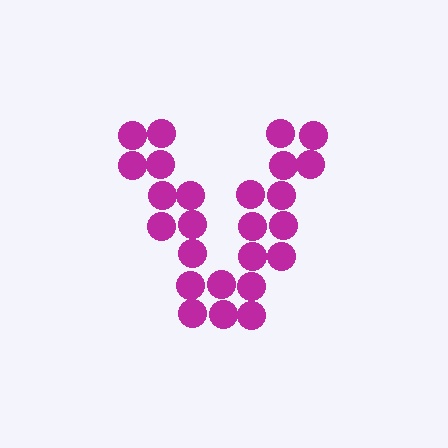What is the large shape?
The large shape is the letter V.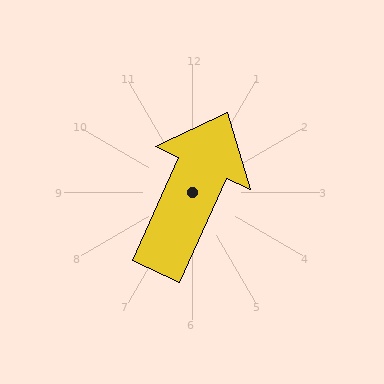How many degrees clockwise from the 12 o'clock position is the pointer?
Approximately 24 degrees.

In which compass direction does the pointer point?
Northeast.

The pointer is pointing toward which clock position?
Roughly 1 o'clock.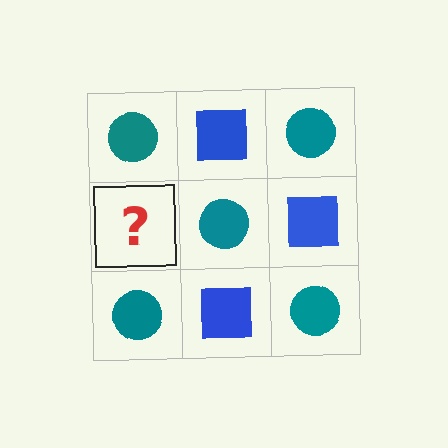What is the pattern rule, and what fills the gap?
The rule is that it alternates teal circle and blue square in a checkerboard pattern. The gap should be filled with a blue square.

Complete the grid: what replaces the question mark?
The question mark should be replaced with a blue square.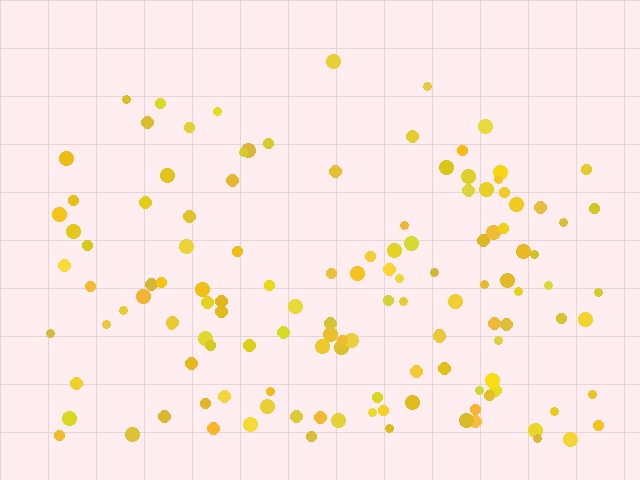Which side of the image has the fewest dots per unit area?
The top.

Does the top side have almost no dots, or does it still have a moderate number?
Still a moderate number, just noticeably fewer than the bottom.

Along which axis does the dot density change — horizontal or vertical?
Vertical.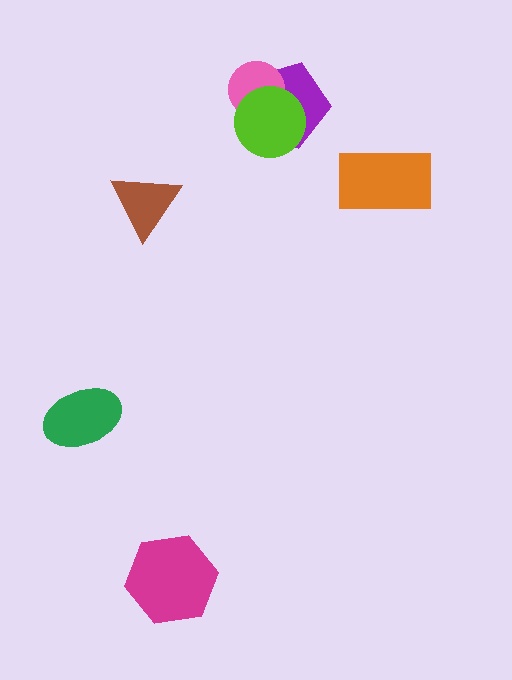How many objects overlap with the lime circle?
2 objects overlap with the lime circle.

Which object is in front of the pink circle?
The lime circle is in front of the pink circle.